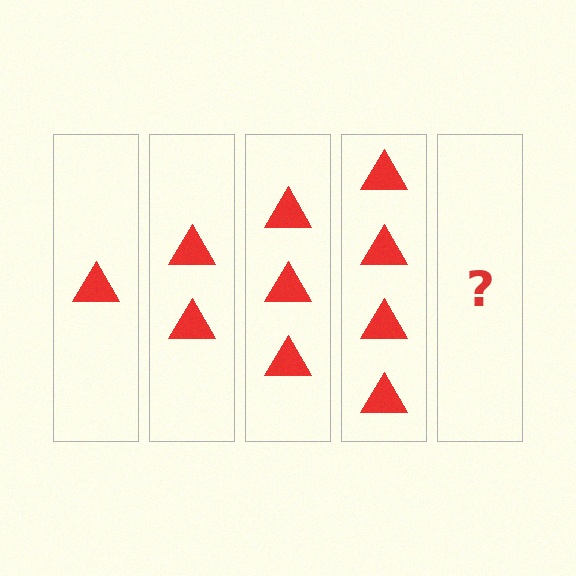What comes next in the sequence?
The next element should be 5 triangles.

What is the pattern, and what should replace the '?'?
The pattern is that each step adds one more triangle. The '?' should be 5 triangles.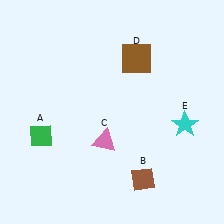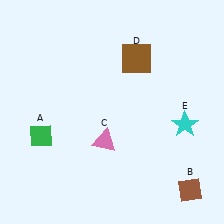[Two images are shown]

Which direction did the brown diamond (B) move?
The brown diamond (B) moved right.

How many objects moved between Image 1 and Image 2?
1 object moved between the two images.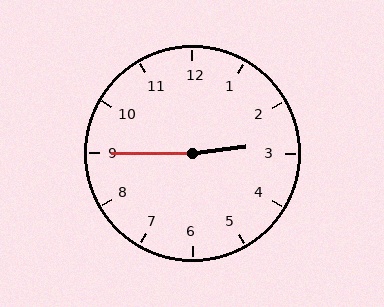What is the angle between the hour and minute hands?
Approximately 172 degrees.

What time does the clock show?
2:45.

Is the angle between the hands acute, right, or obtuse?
It is obtuse.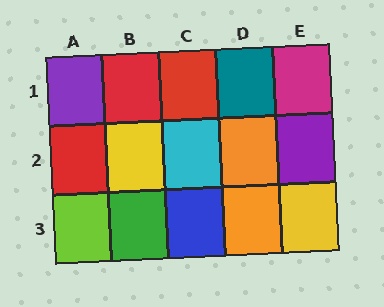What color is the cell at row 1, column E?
Magenta.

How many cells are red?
3 cells are red.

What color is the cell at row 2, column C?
Cyan.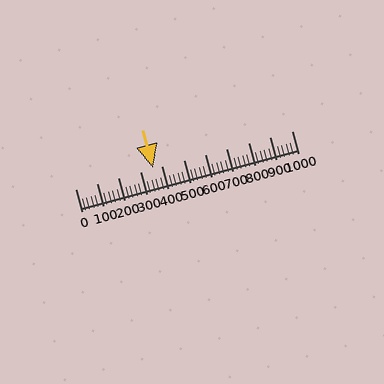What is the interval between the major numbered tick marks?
The major tick marks are spaced 100 units apart.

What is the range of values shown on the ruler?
The ruler shows values from 0 to 1000.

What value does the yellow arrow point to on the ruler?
The yellow arrow points to approximately 358.